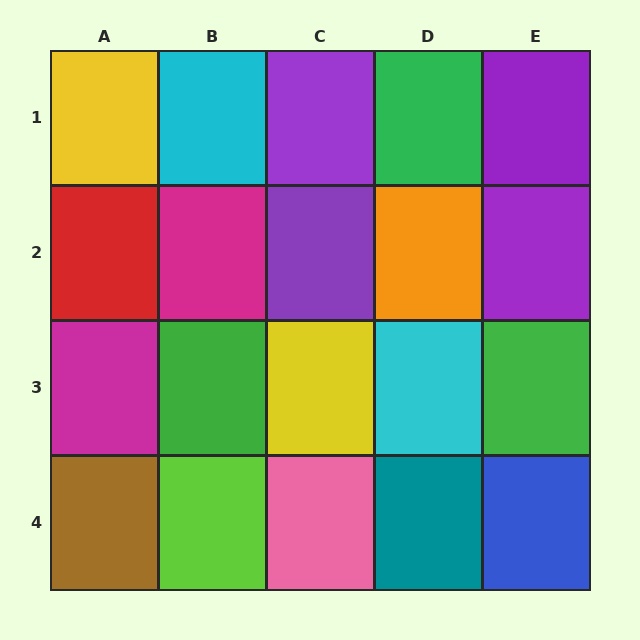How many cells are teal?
1 cell is teal.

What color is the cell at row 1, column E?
Purple.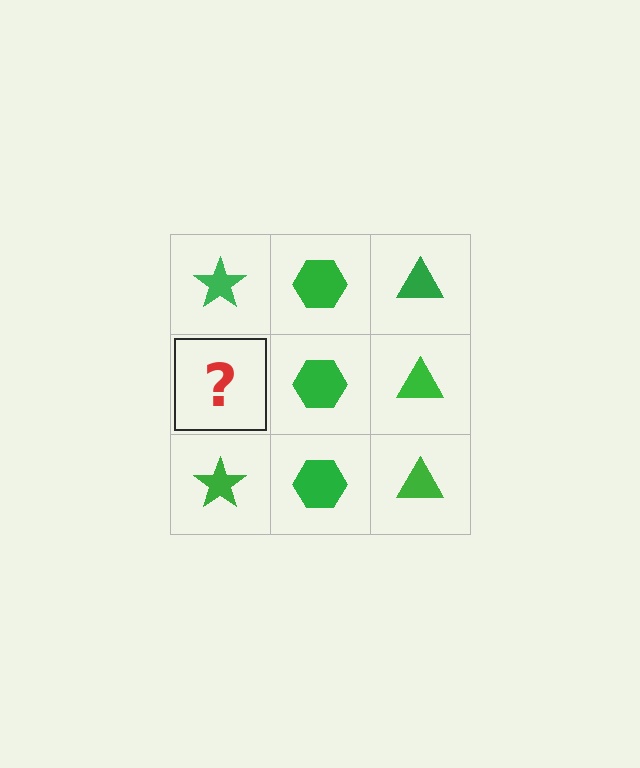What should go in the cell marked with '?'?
The missing cell should contain a green star.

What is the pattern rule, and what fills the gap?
The rule is that each column has a consistent shape. The gap should be filled with a green star.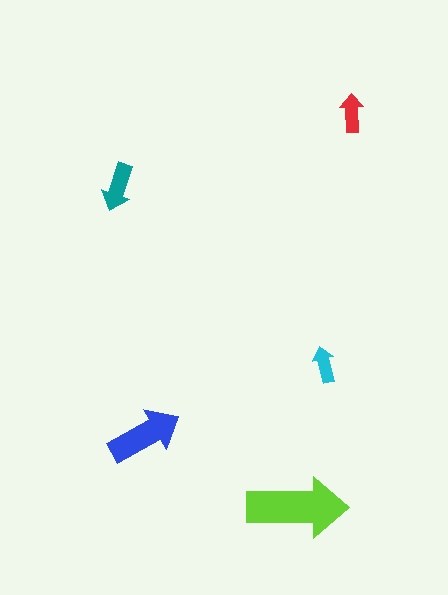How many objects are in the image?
There are 5 objects in the image.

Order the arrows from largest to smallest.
the lime one, the blue one, the teal one, the red one, the cyan one.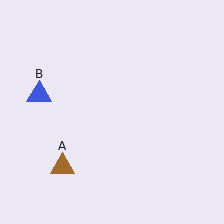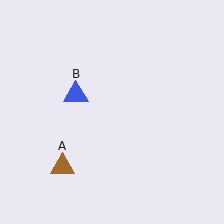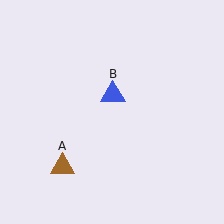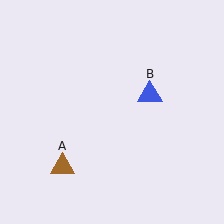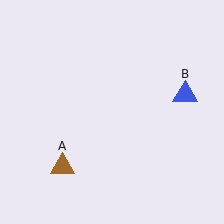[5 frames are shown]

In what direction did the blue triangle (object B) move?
The blue triangle (object B) moved right.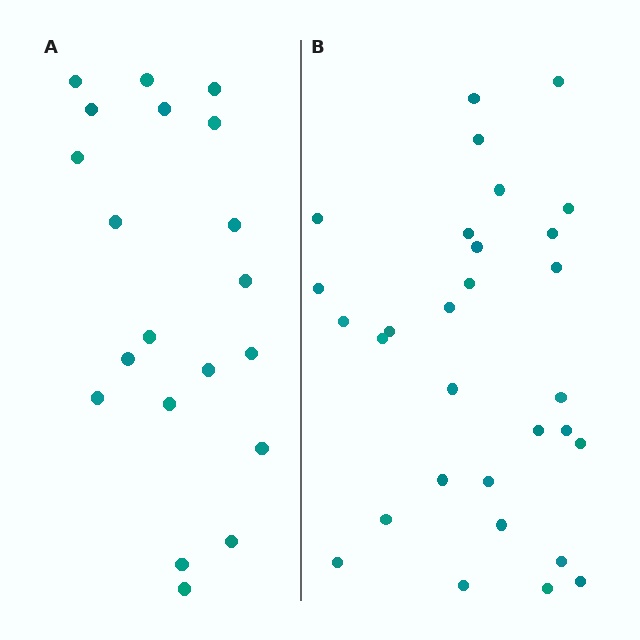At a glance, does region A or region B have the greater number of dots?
Region B (the right region) has more dots.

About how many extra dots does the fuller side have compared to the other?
Region B has roughly 10 or so more dots than region A.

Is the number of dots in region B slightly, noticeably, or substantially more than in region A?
Region B has substantially more. The ratio is roughly 1.5 to 1.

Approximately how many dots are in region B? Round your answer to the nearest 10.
About 30 dots.